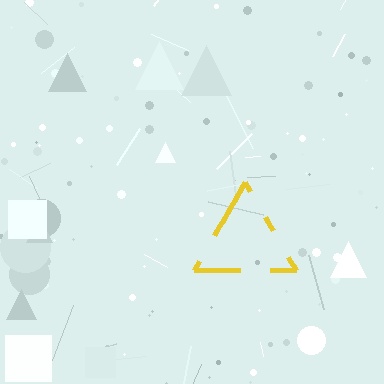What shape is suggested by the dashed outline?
The dashed outline suggests a triangle.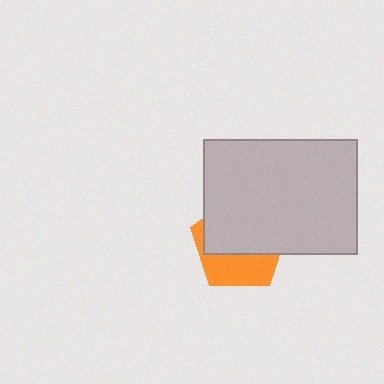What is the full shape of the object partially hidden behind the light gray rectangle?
The partially hidden object is an orange pentagon.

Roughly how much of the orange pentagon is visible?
A small part of it is visible (roughly 38%).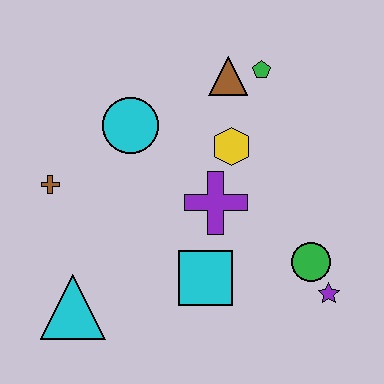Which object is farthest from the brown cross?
The purple star is farthest from the brown cross.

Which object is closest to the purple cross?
The yellow hexagon is closest to the purple cross.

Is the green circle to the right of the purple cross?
Yes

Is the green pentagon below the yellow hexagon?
No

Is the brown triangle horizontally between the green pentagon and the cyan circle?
Yes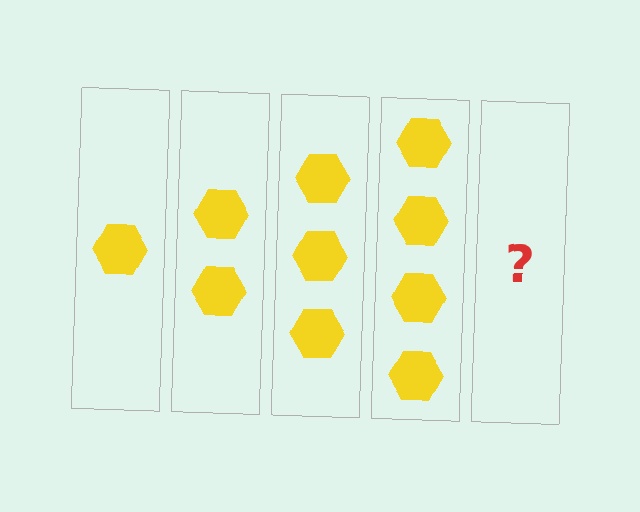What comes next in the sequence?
The next element should be 5 hexagons.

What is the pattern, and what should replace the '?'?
The pattern is that each step adds one more hexagon. The '?' should be 5 hexagons.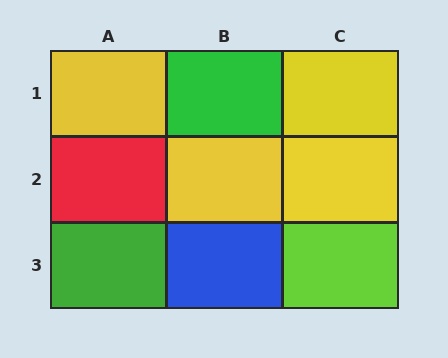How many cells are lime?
1 cell is lime.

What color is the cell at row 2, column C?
Yellow.